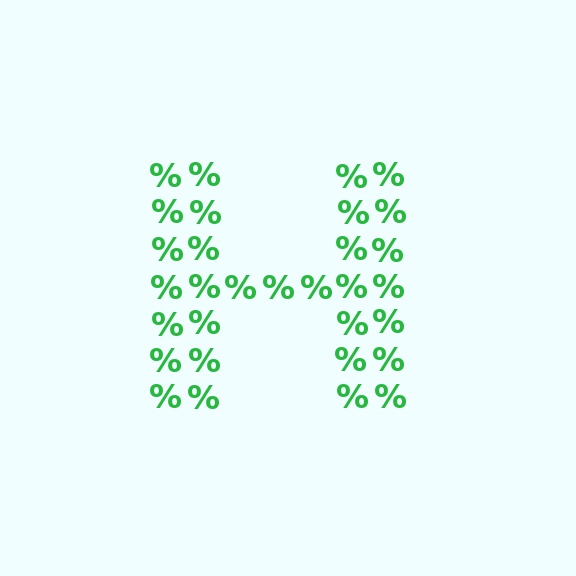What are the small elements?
The small elements are percent signs.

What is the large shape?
The large shape is the letter H.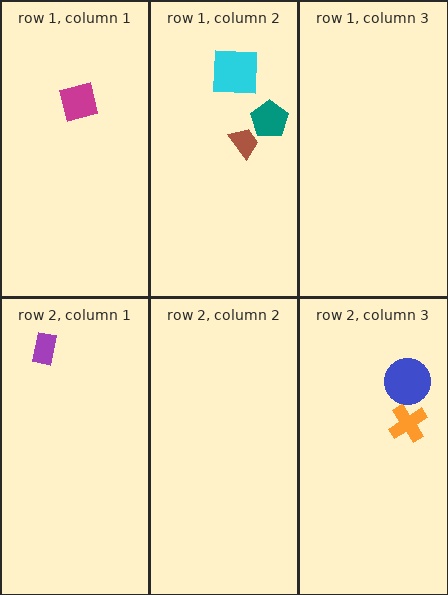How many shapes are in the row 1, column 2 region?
3.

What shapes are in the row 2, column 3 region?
The orange cross, the blue circle.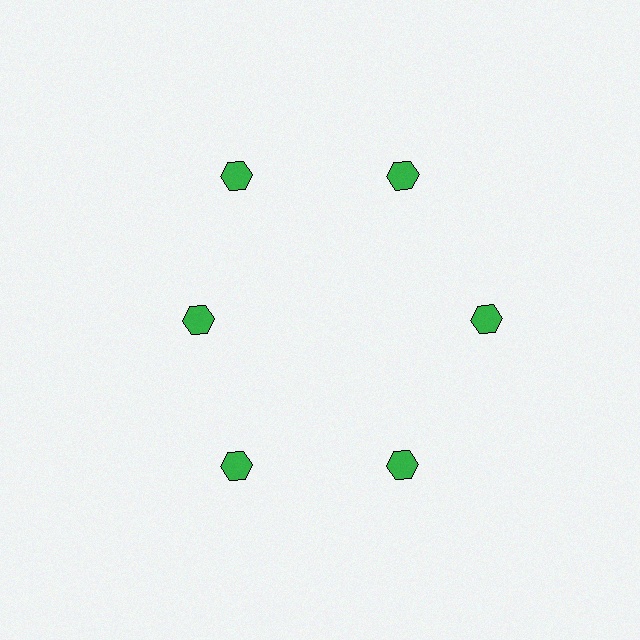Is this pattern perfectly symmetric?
No. The 6 green hexagons are arranged in a ring, but one element near the 9 o'clock position is pulled inward toward the center, breaking the 6-fold rotational symmetry.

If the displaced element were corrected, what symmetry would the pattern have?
It would have 6-fold rotational symmetry — the pattern would map onto itself every 60 degrees.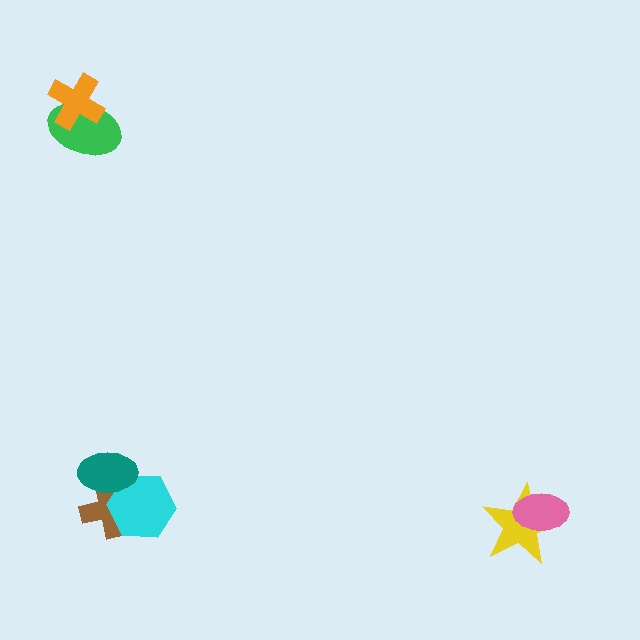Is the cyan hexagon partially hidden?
Yes, it is partially covered by another shape.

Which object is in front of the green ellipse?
The orange cross is in front of the green ellipse.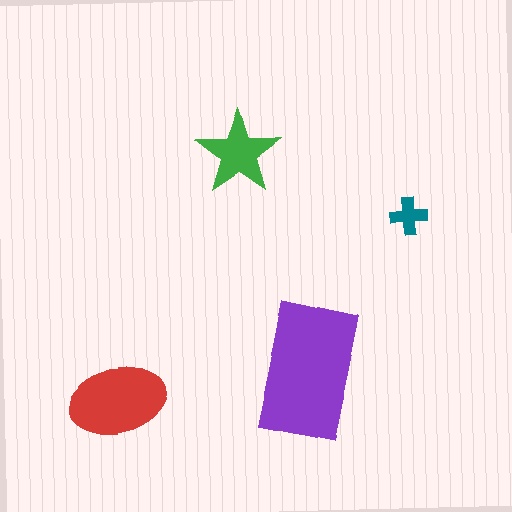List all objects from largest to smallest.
The purple rectangle, the red ellipse, the green star, the teal cross.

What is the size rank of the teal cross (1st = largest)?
4th.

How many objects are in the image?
There are 4 objects in the image.